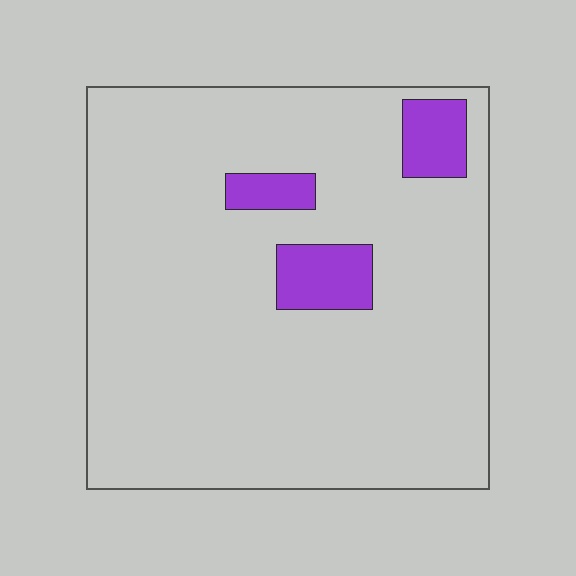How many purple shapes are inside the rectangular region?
3.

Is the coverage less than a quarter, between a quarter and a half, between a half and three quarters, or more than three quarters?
Less than a quarter.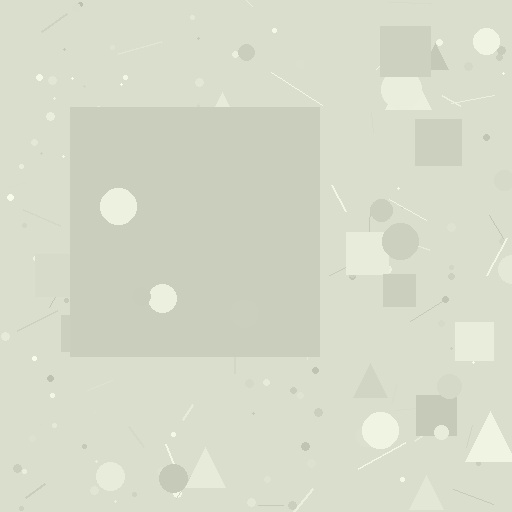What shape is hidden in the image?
A square is hidden in the image.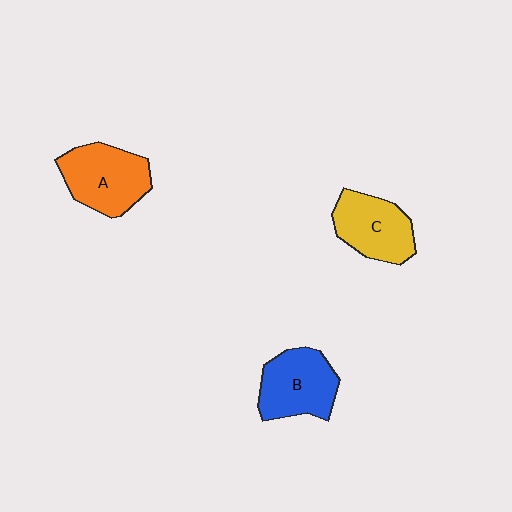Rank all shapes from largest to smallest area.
From largest to smallest: A (orange), B (blue), C (yellow).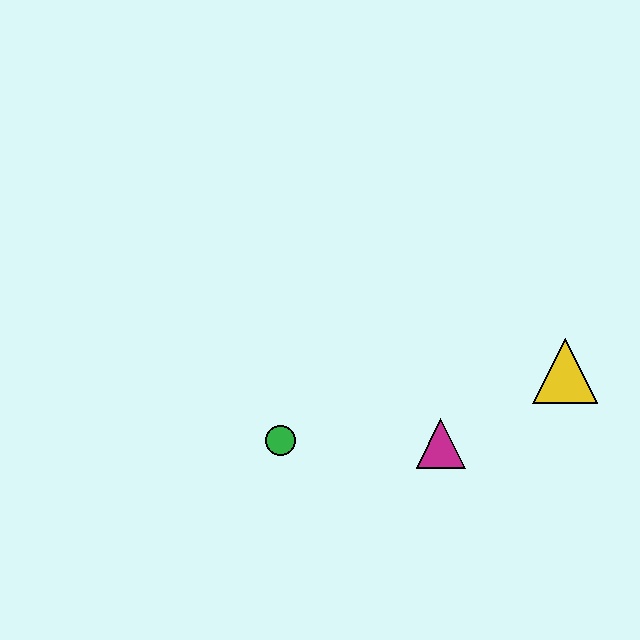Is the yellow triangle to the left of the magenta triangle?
No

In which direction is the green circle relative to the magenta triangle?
The green circle is to the left of the magenta triangle.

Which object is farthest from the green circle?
The yellow triangle is farthest from the green circle.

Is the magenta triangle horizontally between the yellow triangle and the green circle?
Yes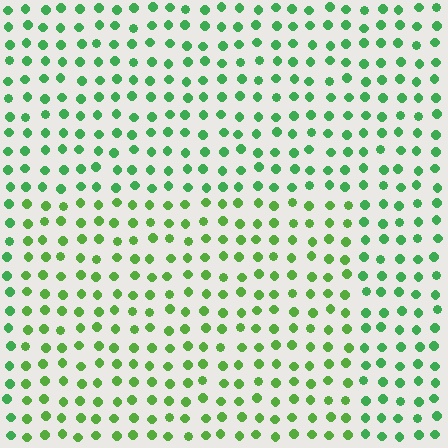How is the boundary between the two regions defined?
The boundary is defined purely by a slight shift in hue (about 26 degrees). Spacing, size, and orientation are identical on both sides.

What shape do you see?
I see a rectangle.